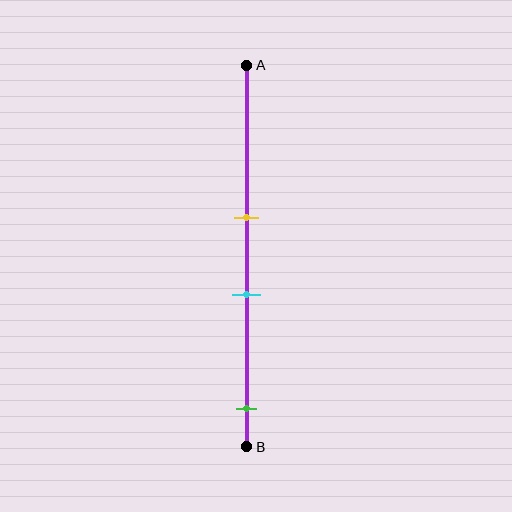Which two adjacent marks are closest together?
The yellow and cyan marks are the closest adjacent pair.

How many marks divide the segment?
There are 3 marks dividing the segment.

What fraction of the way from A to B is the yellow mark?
The yellow mark is approximately 40% (0.4) of the way from A to B.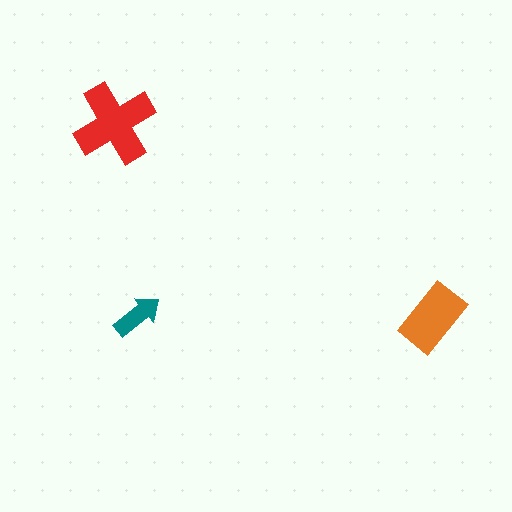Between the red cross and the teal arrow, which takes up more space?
The red cross.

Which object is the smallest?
The teal arrow.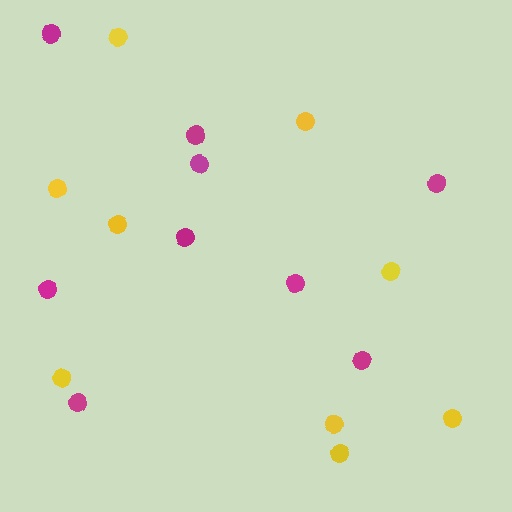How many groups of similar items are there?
There are 2 groups: one group of yellow circles (9) and one group of magenta circles (9).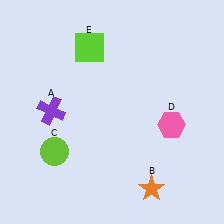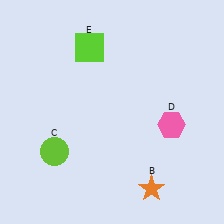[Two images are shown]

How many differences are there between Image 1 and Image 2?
There is 1 difference between the two images.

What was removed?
The purple cross (A) was removed in Image 2.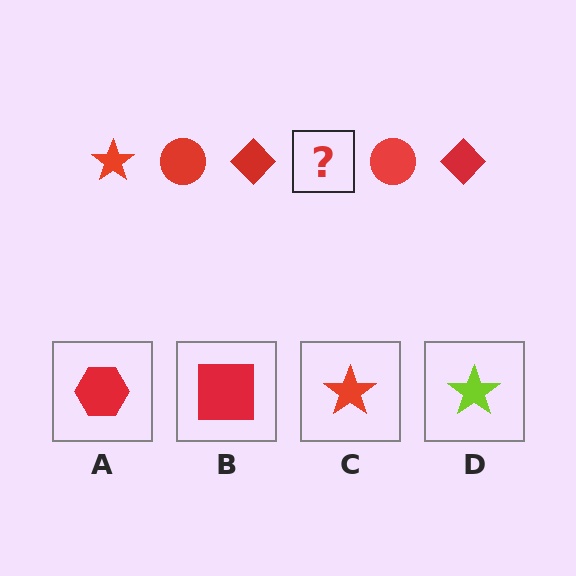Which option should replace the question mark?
Option C.